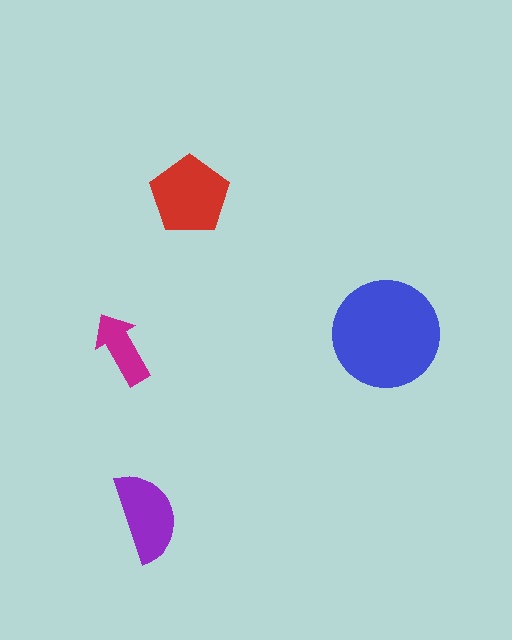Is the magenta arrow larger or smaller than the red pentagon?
Smaller.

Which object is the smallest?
The magenta arrow.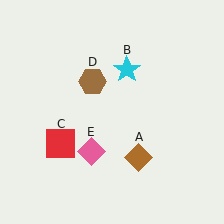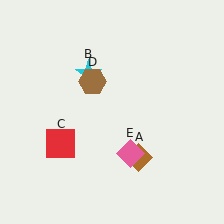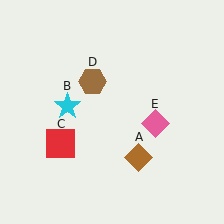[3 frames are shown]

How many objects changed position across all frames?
2 objects changed position: cyan star (object B), pink diamond (object E).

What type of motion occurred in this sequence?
The cyan star (object B), pink diamond (object E) rotated counterclockwise around the center of the scene.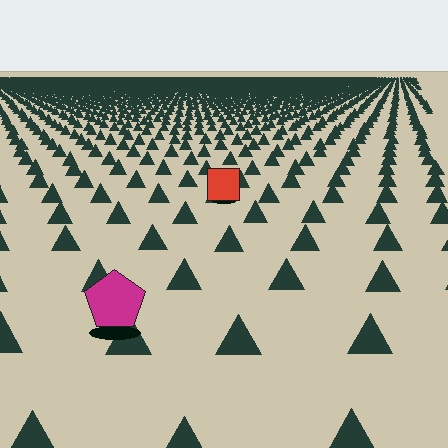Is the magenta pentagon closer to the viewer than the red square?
Yes. The magenta pentagon is closer — you can tell from the texture gradient: the ground texture is coarser near it.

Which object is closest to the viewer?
The magenta pentagon is closest. The texture marks near it are larger and more spread out.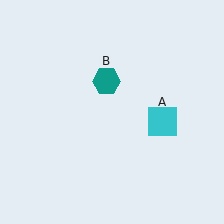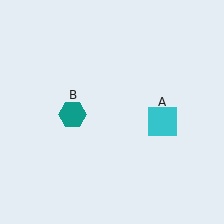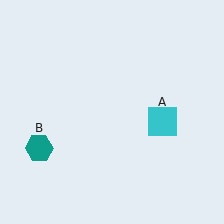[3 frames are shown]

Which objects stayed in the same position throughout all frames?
Cyan square (object A) remained stationary.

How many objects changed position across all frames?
1 object changed position: teal hexagon (object B).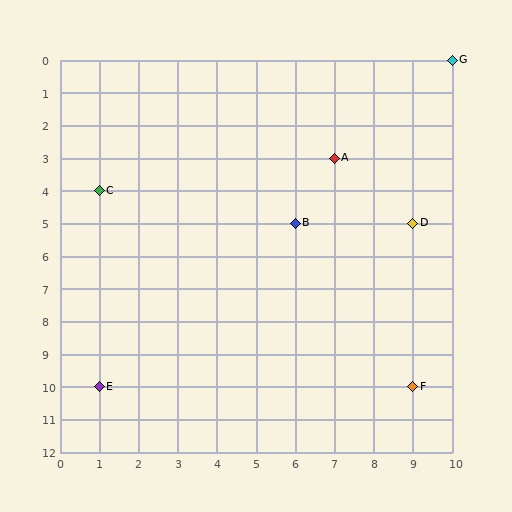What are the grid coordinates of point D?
Point D is at grid coordinates (9, 5).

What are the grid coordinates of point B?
Point B is at grid coordinates (6, 5).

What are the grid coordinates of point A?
Point A is at grid coordinates (7, 3).